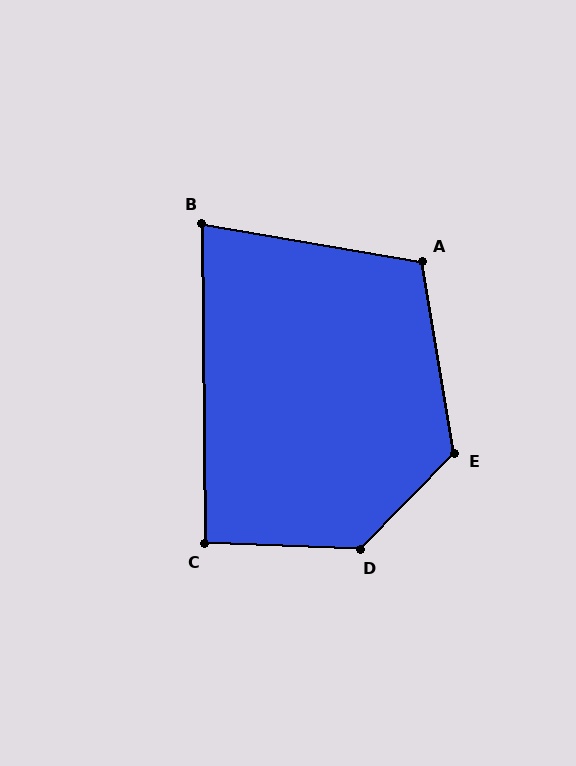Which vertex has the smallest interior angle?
B, at approximately 80 degrees.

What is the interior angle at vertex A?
Approximately 109 degrees (obtuse).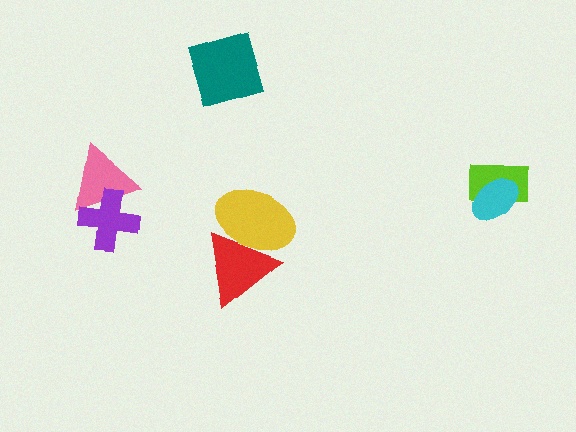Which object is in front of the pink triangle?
The purple cross is in front of the pink triangle.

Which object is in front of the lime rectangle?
The cyan ellipse is in front of the lime rectangle.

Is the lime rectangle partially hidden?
Yes, it is partially covered by another shape.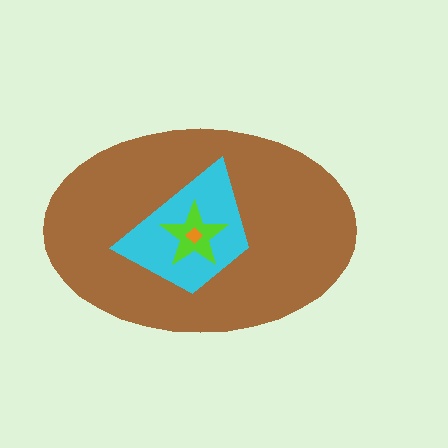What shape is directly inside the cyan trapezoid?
The lime star.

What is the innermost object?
The orange diamond.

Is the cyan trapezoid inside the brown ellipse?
Yes.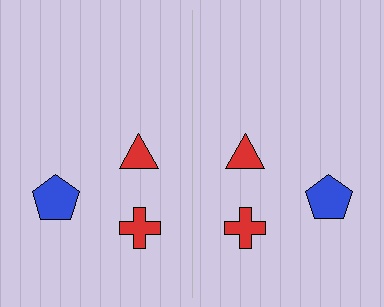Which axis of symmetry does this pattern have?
The pattern has a vertical axis of symmetry running through the center of the image.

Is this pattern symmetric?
Yes, this pattern has bilateral (reflection) symmetry.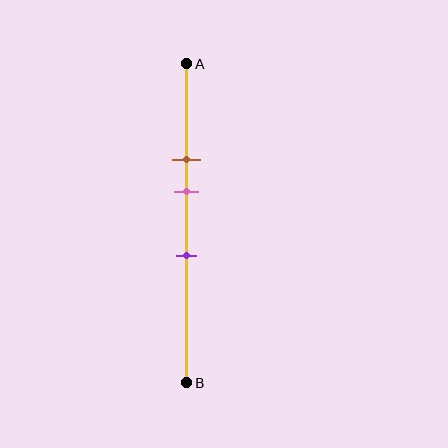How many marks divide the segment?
There are 3 marks dividing the segment.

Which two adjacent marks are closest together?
The brown and pink marks are the closest adjacent pair.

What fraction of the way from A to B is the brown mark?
The brown mark is approximately 30% (0.3) of the way from A to B.